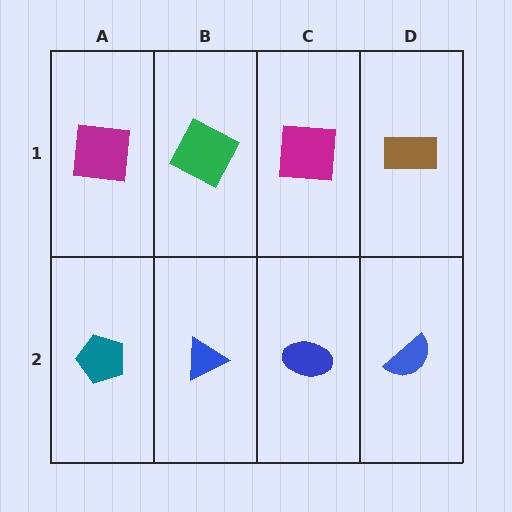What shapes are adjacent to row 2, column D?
A brown rectangle (row 1, column D), a blue ellipse (row 2, column C).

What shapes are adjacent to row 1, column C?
A blue ellipse (row 2, column C), a green square (row 1, column B), a brown rectangle (row 1, column D).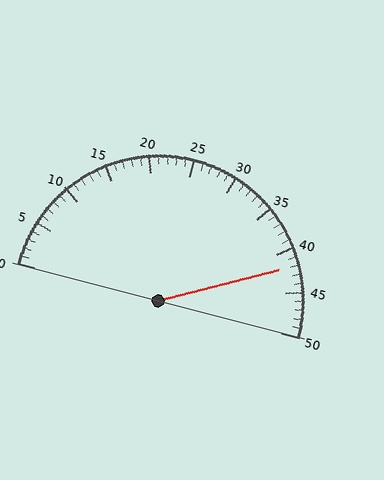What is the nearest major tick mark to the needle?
The nearest major tick mark is 40.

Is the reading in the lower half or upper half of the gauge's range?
The reading is in the upper half of the range (0 to 50).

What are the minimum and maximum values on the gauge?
The gauge ranges from 0 to 50.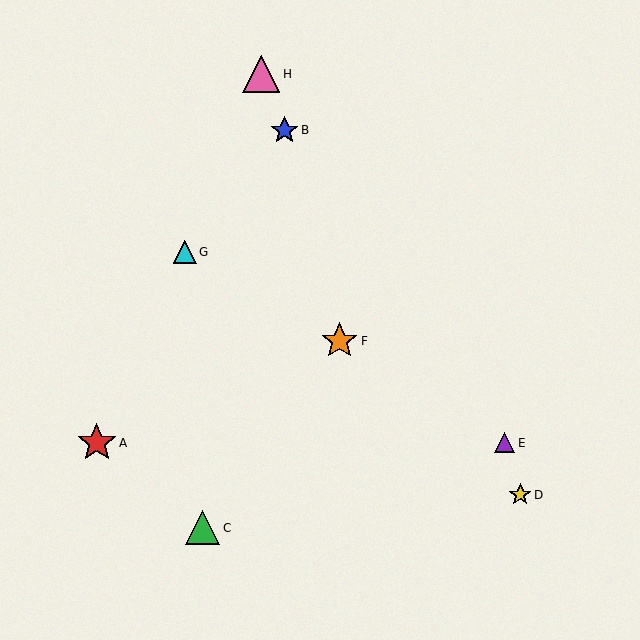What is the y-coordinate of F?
Object F is at y≈341.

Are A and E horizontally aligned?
Yes, both are at y≈443.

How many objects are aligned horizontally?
2 objects (A, E) are aligned horizontally.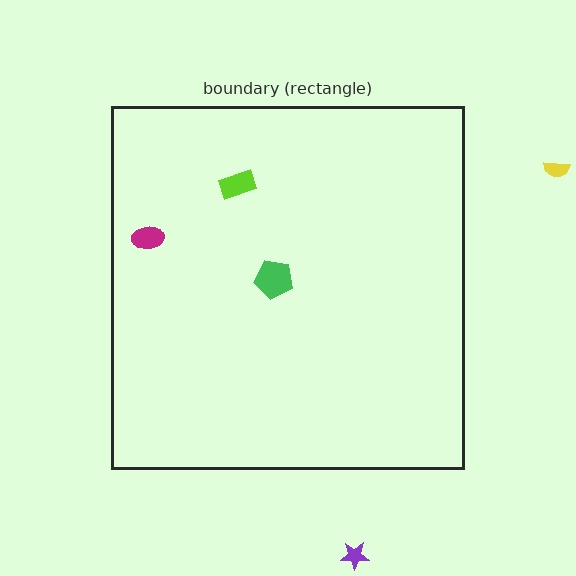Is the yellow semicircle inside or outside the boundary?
Outside.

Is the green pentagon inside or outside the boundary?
Inside.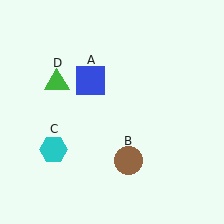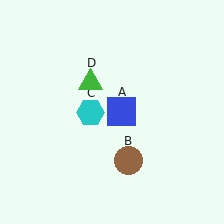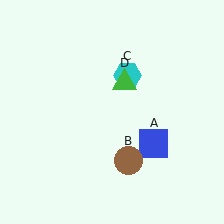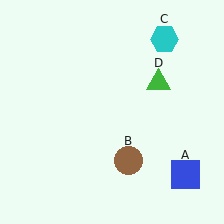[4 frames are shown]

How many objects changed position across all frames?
3 objects changed position: blue square (object A), cyan hexagon (object C), green triangle (object D).